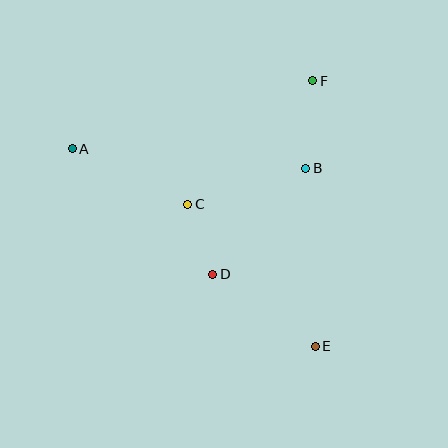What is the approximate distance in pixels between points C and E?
The distance between C and E is approximately 191 pixels.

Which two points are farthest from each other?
Points A and E are farthest from each other.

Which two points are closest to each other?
Points C and D are closest to each other.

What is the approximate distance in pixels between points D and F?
The distance between D and F is approximately 218 pixels.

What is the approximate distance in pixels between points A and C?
The distance between A and C is approximately 128 pixels.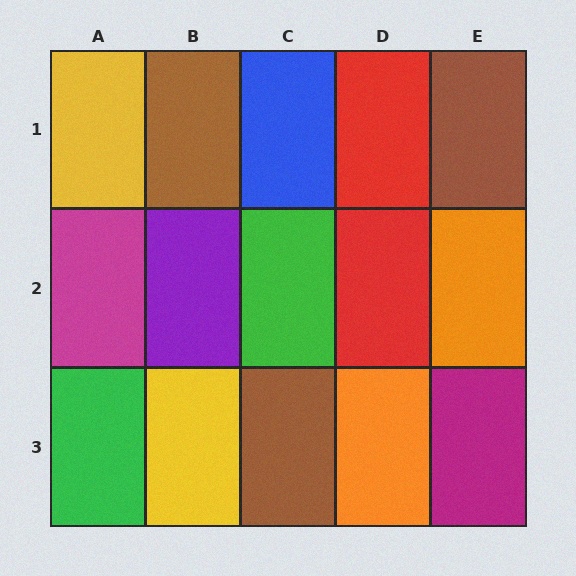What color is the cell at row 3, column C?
Brown.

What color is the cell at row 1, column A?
Yellow.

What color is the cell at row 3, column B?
Yellow.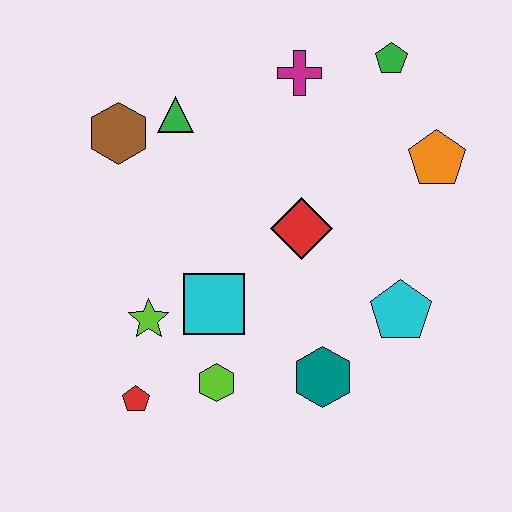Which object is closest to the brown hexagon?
The green triangle is closest to the brown hexagon.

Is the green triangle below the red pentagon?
No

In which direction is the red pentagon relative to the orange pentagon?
The red pentagon is to the left of the orange pentagon.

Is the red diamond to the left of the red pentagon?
No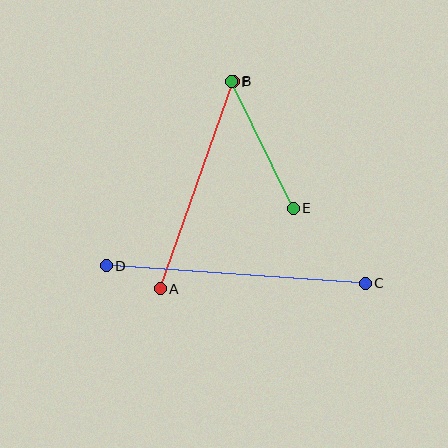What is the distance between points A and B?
The distance is approximately 220 pixels.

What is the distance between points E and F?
The distance is approximately 141 pixels.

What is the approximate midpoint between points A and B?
The midpoint is at approximately (197, 185) pixels.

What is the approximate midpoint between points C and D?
The midpoint is at approximately (236, 275) pixels.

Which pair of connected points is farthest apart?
Points C and D are farthest apart.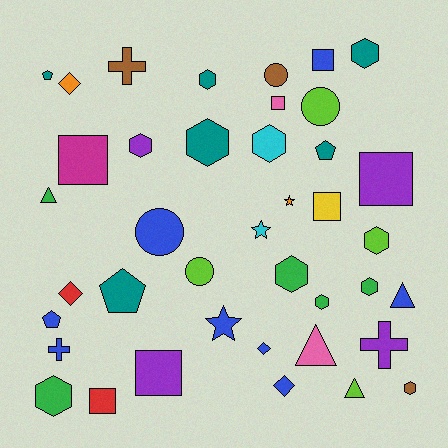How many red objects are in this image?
There are 2 red objects.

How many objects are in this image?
There are 40 objects.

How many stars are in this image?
There are 3 stars.